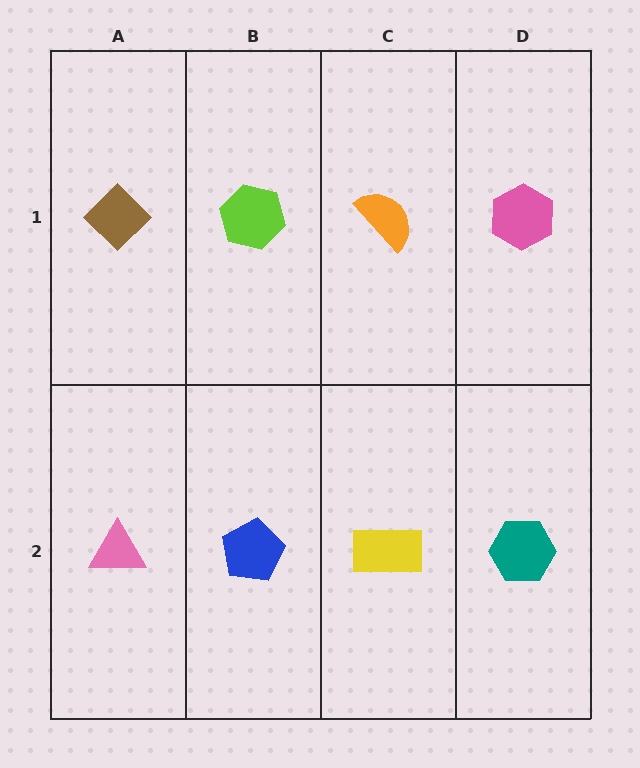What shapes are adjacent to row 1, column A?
A pink triangle (row 2, column A), a lime hexagon (row 1, column B).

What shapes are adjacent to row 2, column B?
A lime hexagon (row 1, column B), a pink triangle (row 2, column A), a yellow rectangle (row 2, column C).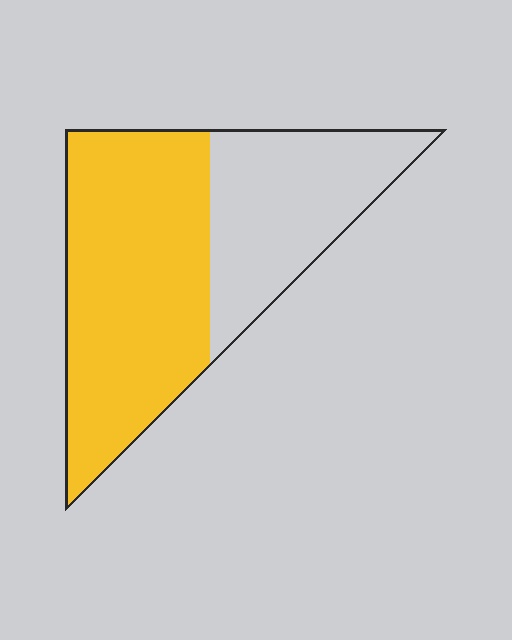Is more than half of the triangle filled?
Yes.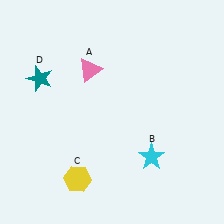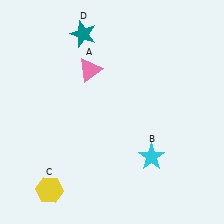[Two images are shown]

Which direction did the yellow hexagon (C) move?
The yellow hexagon (C) moved left.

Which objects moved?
The objects that moved are: the yellow hexagon (C), the teal star (D).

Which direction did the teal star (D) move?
The teal star (D) moved up.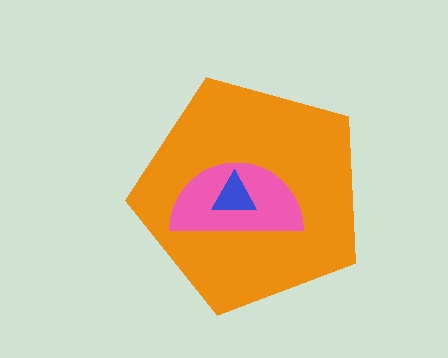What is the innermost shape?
The blue triangle.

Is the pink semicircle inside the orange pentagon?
Yes.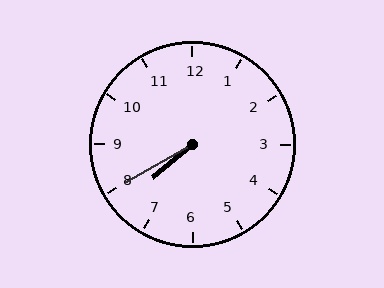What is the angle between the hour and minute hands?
Approximately 10 degrees.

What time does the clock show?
7:40.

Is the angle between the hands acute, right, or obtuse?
It is acute.